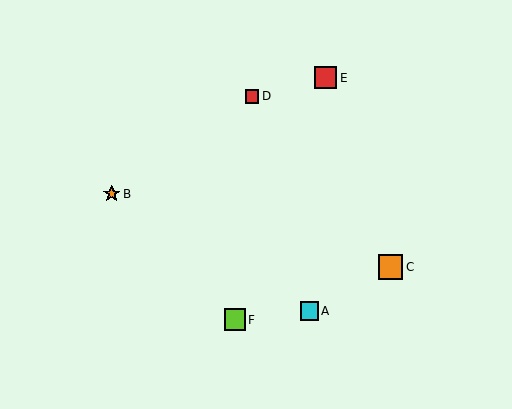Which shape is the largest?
The orange square (labeled C) is the largest.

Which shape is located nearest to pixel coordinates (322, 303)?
The cyan square (labeled A) at (309, 311) is nearest to that location.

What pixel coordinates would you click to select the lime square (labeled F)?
Click at (235, 320) to select the lime square F.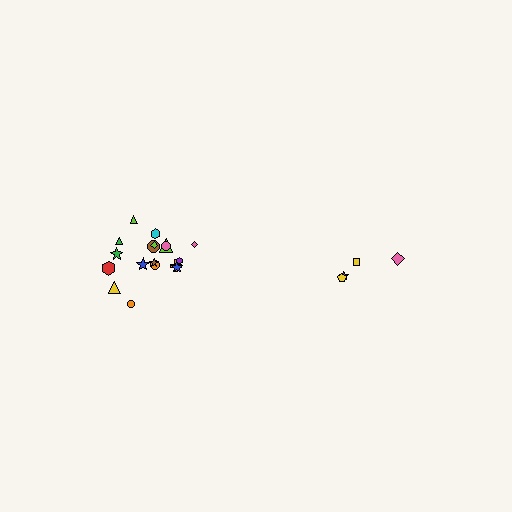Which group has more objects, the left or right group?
The left group.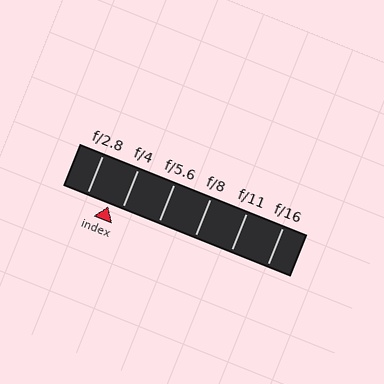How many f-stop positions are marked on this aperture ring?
There are 6 f-stop positions marked.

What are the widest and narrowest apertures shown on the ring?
The widest aperture shown is f/2.8 and the narrowest is f/16.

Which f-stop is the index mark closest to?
The index mark is closest to f/4.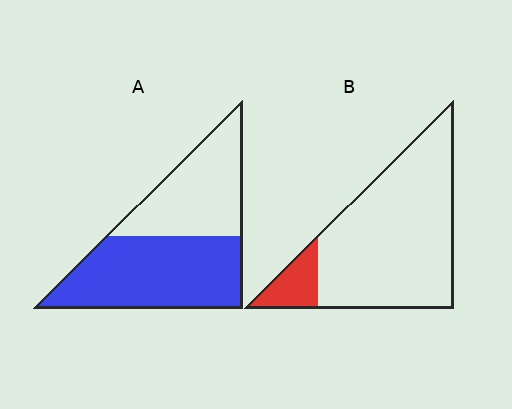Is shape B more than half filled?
No.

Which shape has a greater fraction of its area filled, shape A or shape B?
Shape A.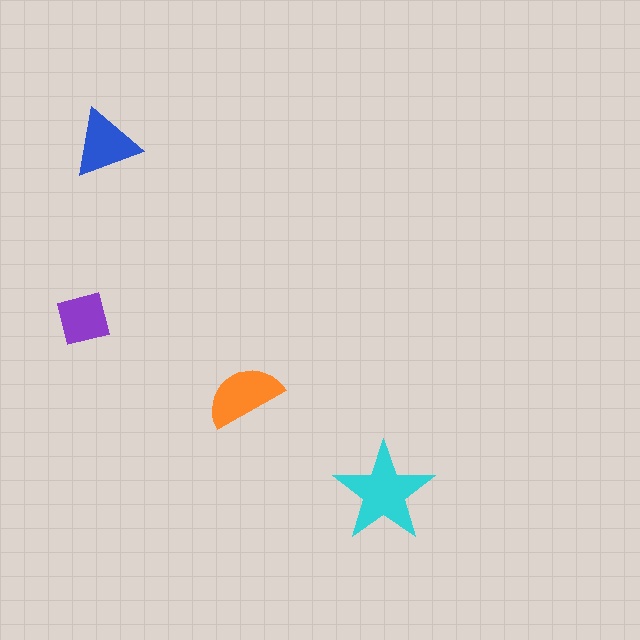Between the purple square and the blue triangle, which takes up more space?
The blue triangle.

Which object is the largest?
The cyan star.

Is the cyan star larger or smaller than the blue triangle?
Larger.